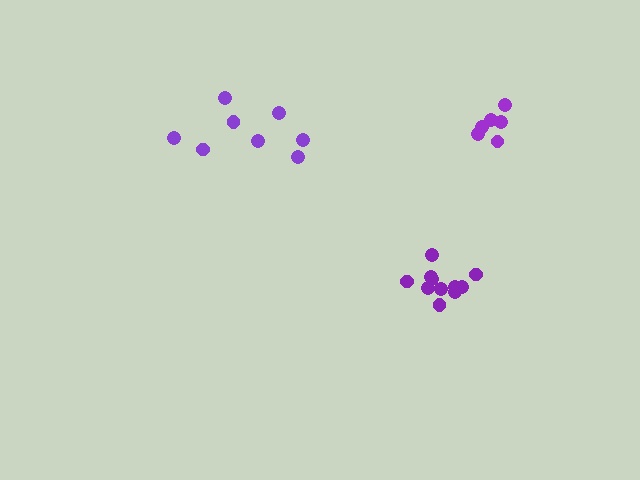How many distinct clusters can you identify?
There are 3 distinct clusters.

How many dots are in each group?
Group 1: 8 dots, Group 2: 11 dots, Group 3: 6 dots (25 total).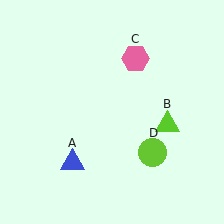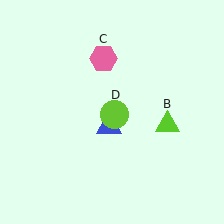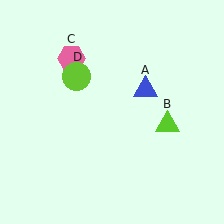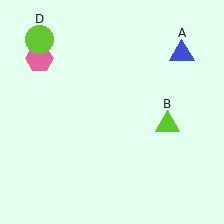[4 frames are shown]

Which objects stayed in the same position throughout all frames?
Lime triangle (object B) remained stationary.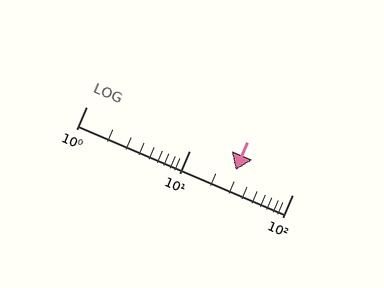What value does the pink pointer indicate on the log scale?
The pointer indicates approximately 28.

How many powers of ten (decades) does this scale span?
The scale spans 2 decades, from 1 to 100.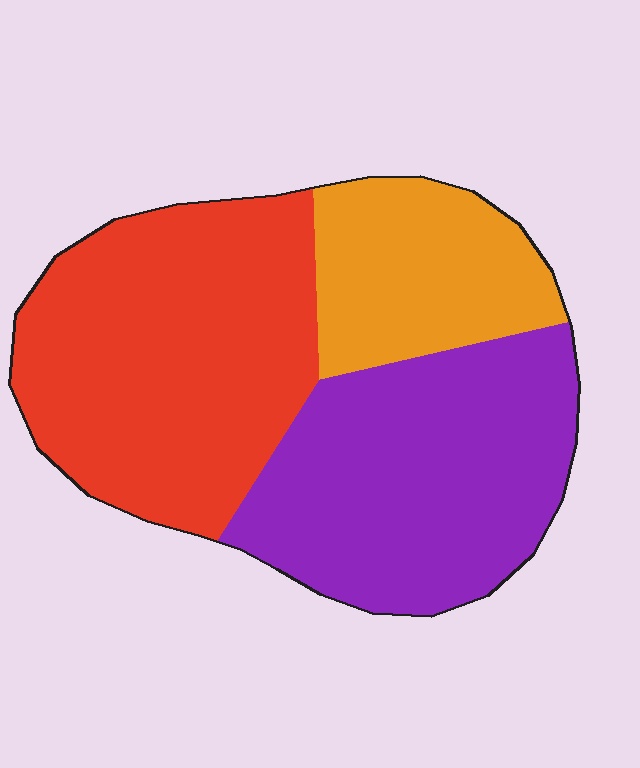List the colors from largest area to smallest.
From largest to smallest: red, purple, orange.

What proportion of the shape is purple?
Purple covers roughly 40% of the shape.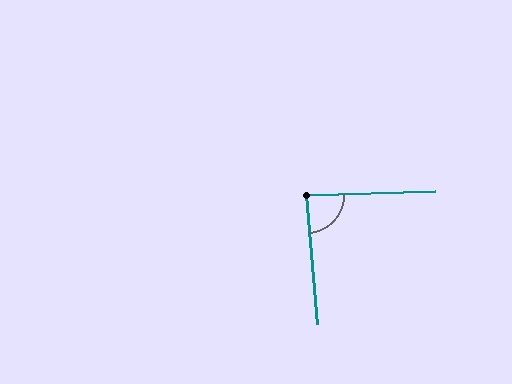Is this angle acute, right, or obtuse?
It is approximately a right angle.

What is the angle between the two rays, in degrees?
Approximately 87 degrees.